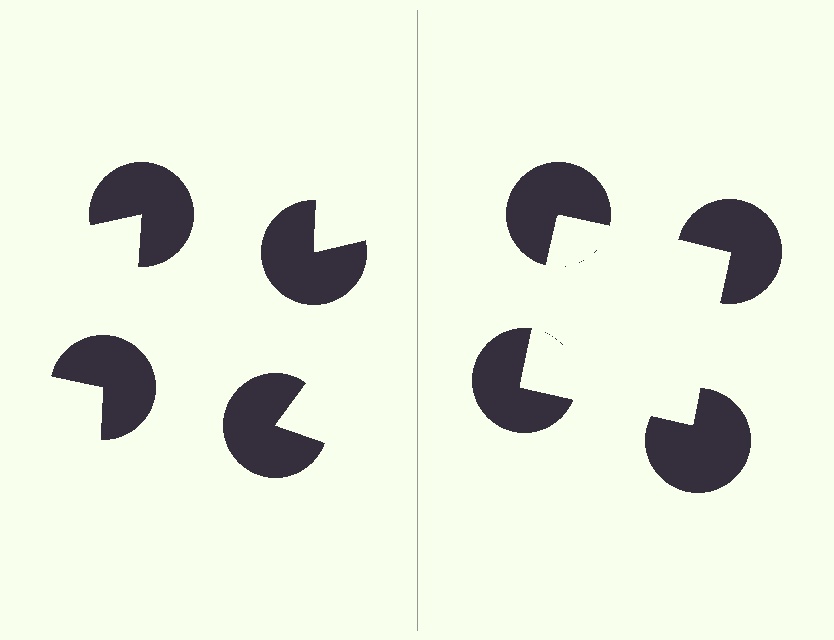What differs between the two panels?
The pac-man discs are positioned identically on both sides; only the wedge orientations differ. On the right they align to a square; on the left they are misaligned.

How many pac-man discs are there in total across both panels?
8 — 4 on each side.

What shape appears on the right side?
An illusory square.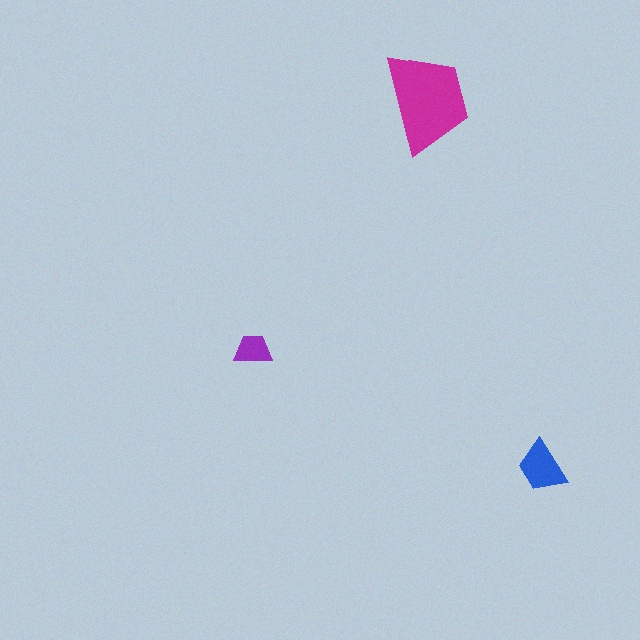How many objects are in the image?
There are 3 objects in the image.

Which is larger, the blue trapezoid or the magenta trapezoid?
The magenta one.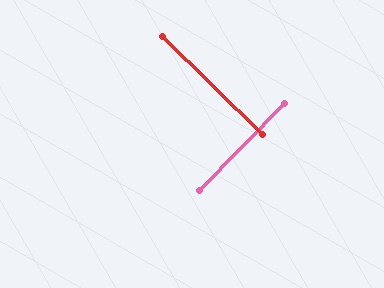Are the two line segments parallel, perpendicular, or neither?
Perpendicular — they meet at approximately 90°.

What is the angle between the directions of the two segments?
Approximately 90 degrees.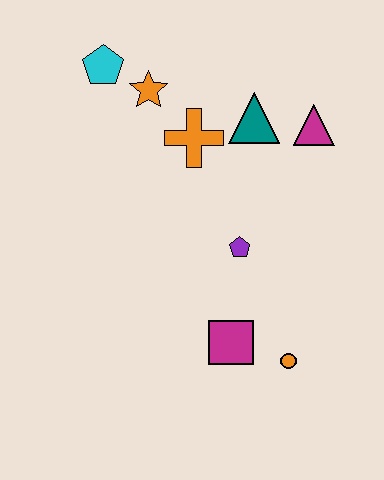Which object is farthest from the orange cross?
The orange circle is farthest from the orange cross.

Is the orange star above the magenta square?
Yes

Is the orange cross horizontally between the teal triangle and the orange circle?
No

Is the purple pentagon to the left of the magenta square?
No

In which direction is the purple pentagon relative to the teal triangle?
The purple pentagon is below the teal triangle.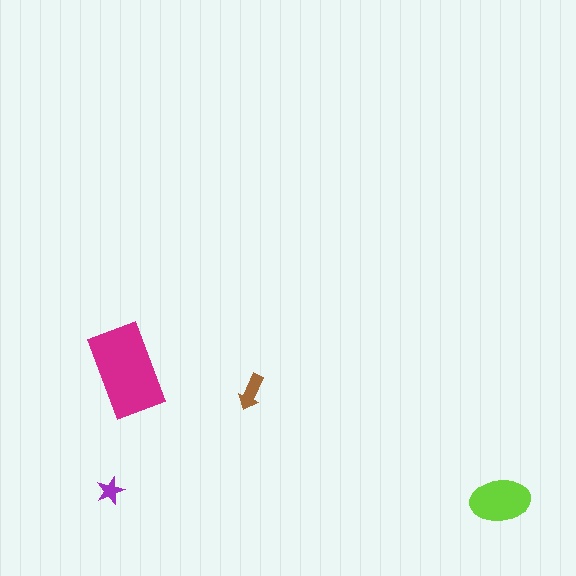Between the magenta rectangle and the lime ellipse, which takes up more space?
The magenta rectangle.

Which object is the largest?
The magenta rectangle.